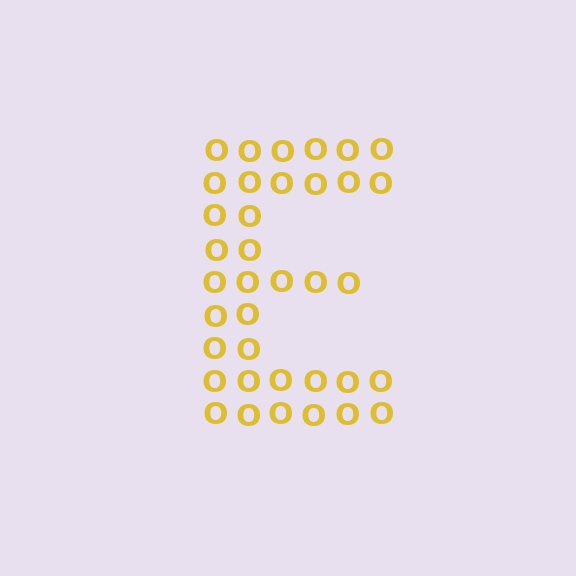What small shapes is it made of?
It is made of small letter O's.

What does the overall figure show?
The overall figure shows the letter E.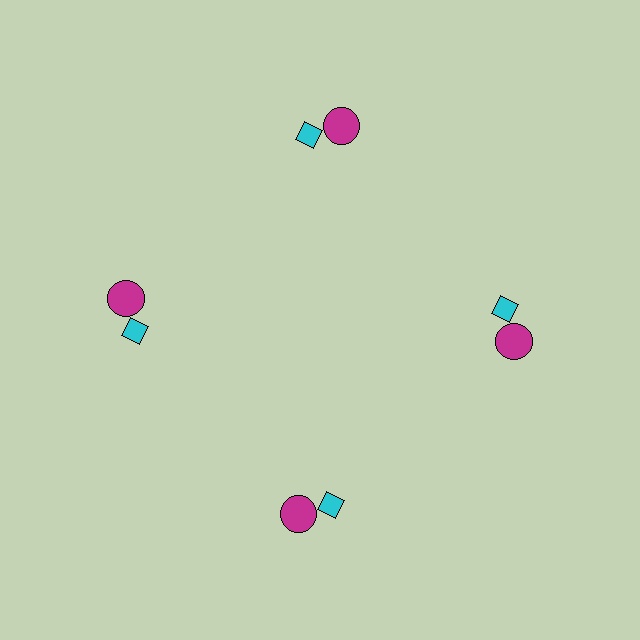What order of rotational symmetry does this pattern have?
This pattern has 4-fold rotational symmetry.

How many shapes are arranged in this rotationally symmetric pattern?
There are 8 shapes, arranged in 4 groups of 2.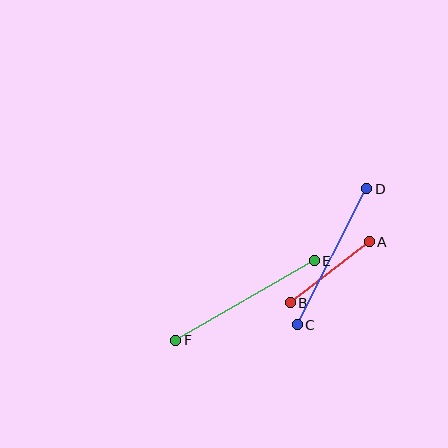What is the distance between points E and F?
The distance is approximately 159 pixels.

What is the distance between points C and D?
The distance is approximately 152 pixels.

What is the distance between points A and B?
The distance is approximately 100 pixels.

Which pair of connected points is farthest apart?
Points E and F are farthest apart.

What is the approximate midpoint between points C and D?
The midpoint is at approximately (332, 257) pixels.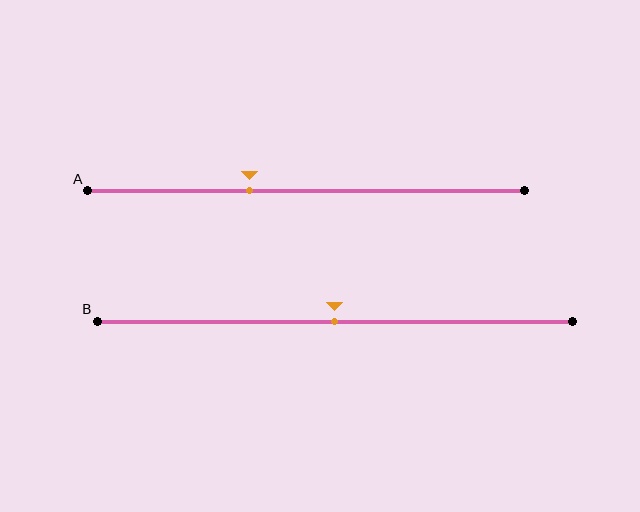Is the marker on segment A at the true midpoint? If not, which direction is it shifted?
No, the marker on segment A is shifted to the left by about 13% of the segment length.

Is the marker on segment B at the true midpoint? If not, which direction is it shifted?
Yes, the marker on segment B is at the true midpoint.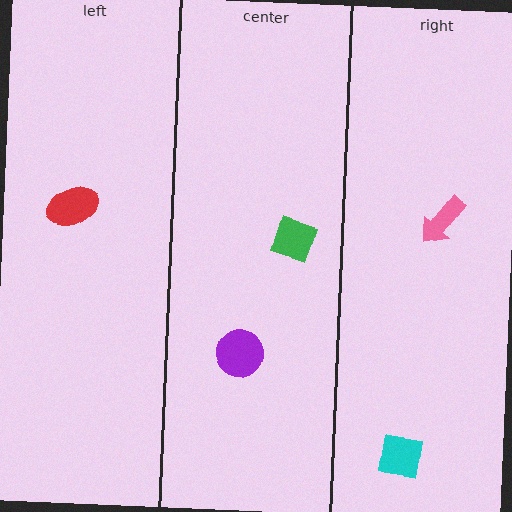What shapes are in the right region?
The pink arrow, the cyan square.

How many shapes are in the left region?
1.